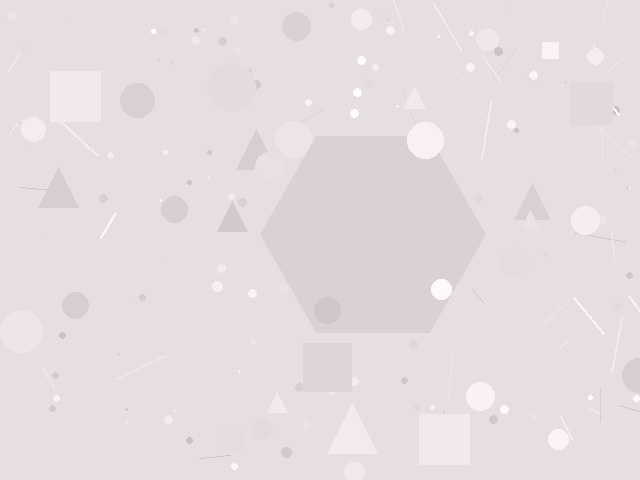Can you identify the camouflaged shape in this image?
The camouflaged shape is a hexagon.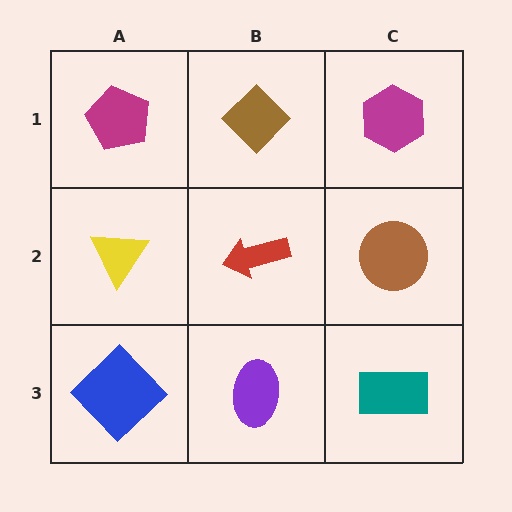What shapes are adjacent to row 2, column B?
A brown diamond (row 1, column B), a purple ellipse (row 3, column B), a yellow triangle (row 2, column A), a brown circle (row 2, column C).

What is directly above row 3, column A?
A yellow triangle.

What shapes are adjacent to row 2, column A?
A magenta pentagon (row 1, column A), a blue diamond (row 3, column A), a red arrow (row 2, column B).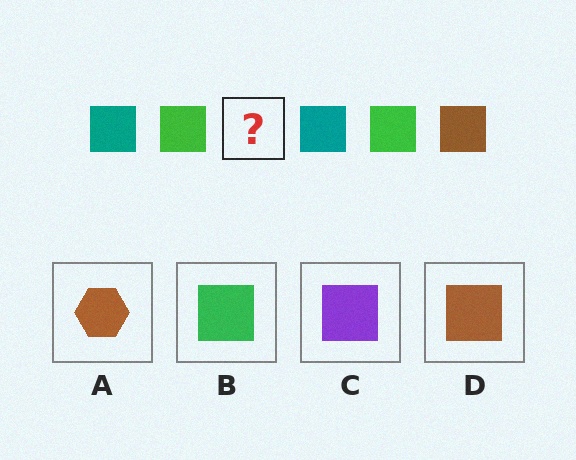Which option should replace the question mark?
Option D.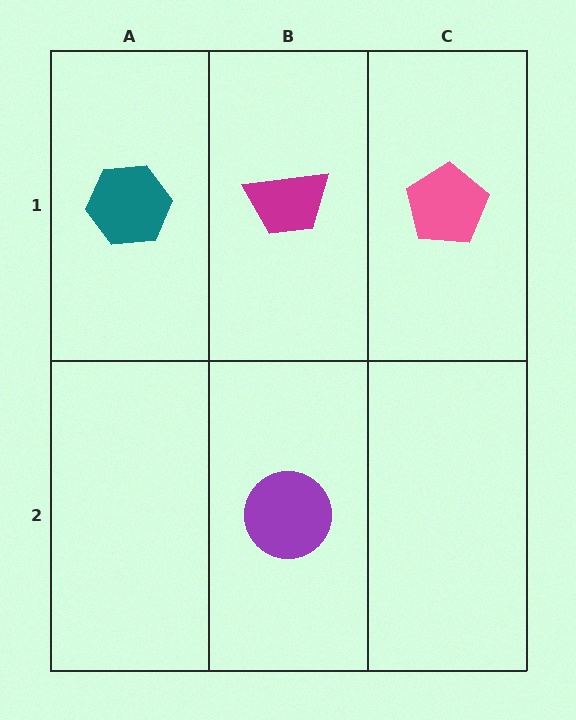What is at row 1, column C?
A pink pentagon.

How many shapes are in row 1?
3 shapes.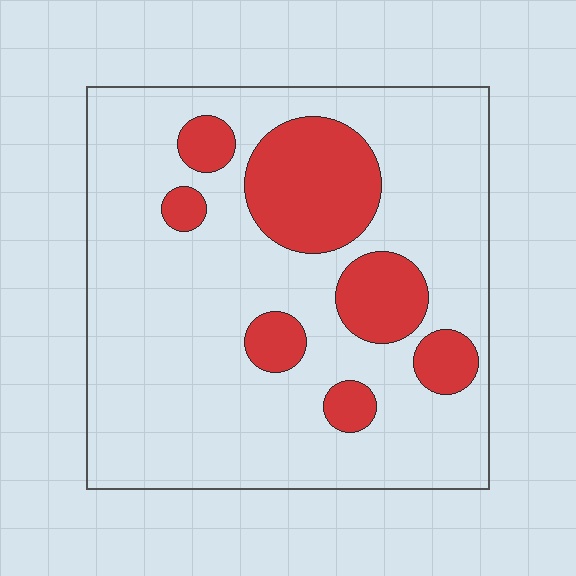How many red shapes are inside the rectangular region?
7.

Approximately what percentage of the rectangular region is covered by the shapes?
Approximately 20%.